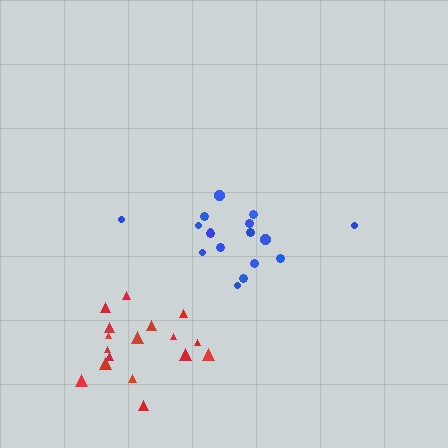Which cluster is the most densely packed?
Blue.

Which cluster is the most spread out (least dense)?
Red.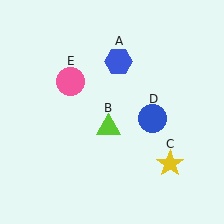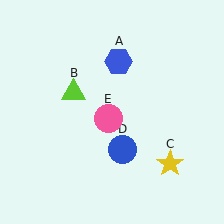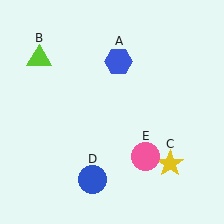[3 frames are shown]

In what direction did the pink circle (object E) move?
The pink circle (object E) moved down and to the right.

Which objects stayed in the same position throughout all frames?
Blue hexagon (object A) and yellow star (object C) remained stationary.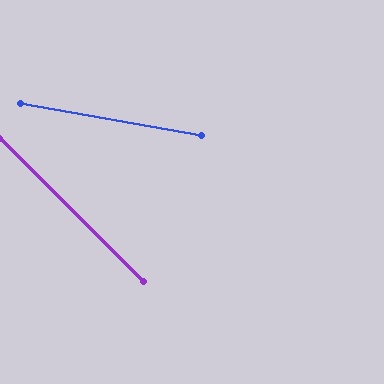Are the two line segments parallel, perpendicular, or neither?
Neither parallel nor perpendicular — they differ by about 35°.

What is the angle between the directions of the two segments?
Approximately 35 degrees.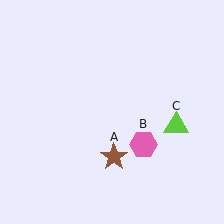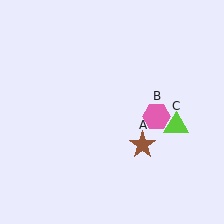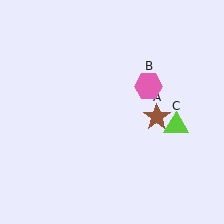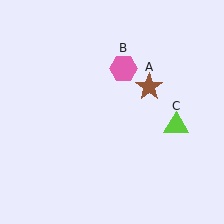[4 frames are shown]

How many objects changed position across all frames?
2 objects changed position: brown star (object A), pink hexagon (object B).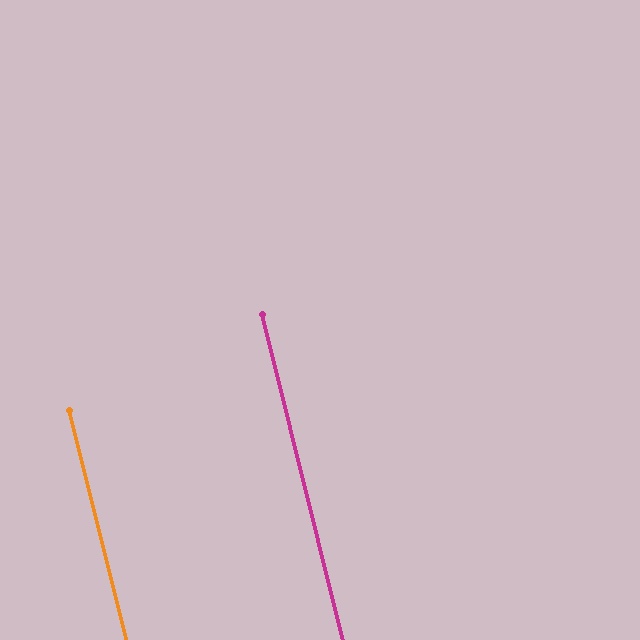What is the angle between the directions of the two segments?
Approximately 0 degrees.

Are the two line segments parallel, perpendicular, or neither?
Parallel — their directions differ by only 0.3°.